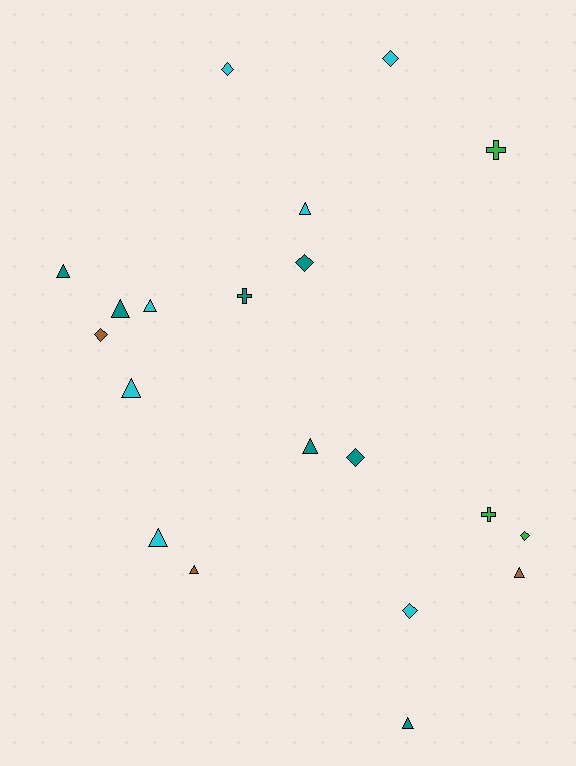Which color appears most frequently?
Teal, with 7 objects.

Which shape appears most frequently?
Triangle, with 10 objects.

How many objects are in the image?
There are 20 objects.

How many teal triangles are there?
There are 4 teal triangles.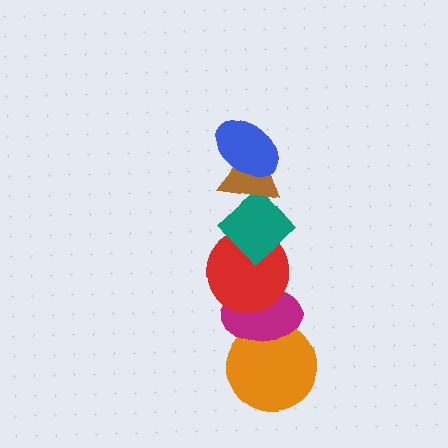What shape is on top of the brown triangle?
The blue ellipse is on top of the brown triangle.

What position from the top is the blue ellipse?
The blue ellipse is 1st from the top.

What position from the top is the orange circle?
The orange circle is 6th from the top.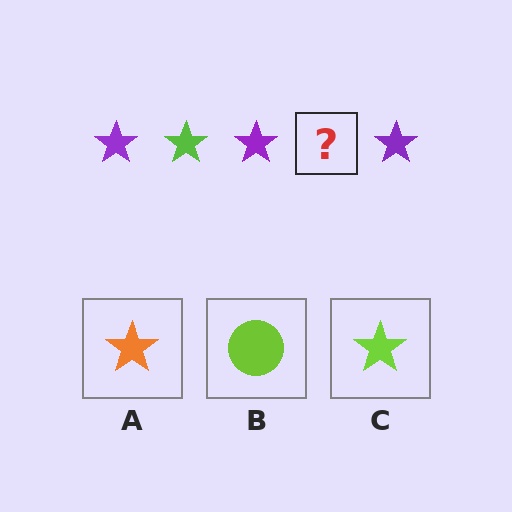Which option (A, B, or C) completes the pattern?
C.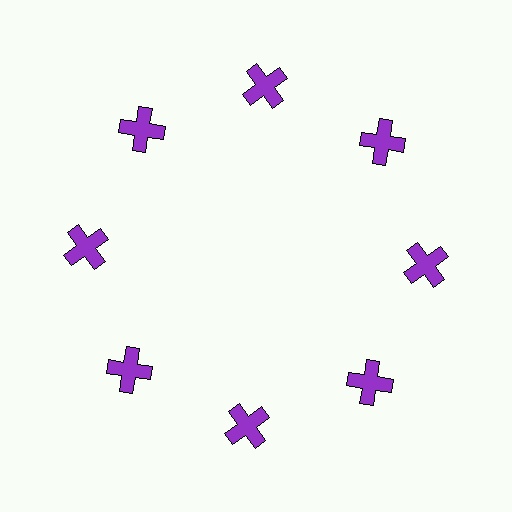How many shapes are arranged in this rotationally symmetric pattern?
There are 8 shapes, arranged in 8 groups of 1.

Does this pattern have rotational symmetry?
Yes, this pattern has 8-fold rotational symmetry. It looks the same after rotating 45 degrees around the center.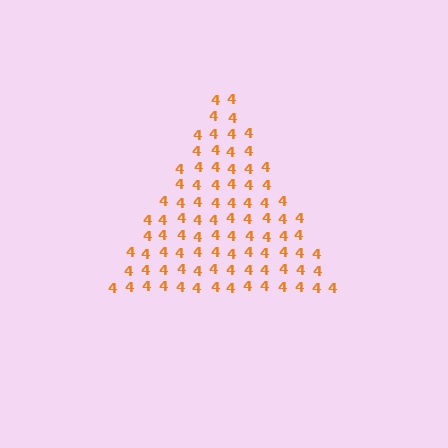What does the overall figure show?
The overall figure shows a triangle.